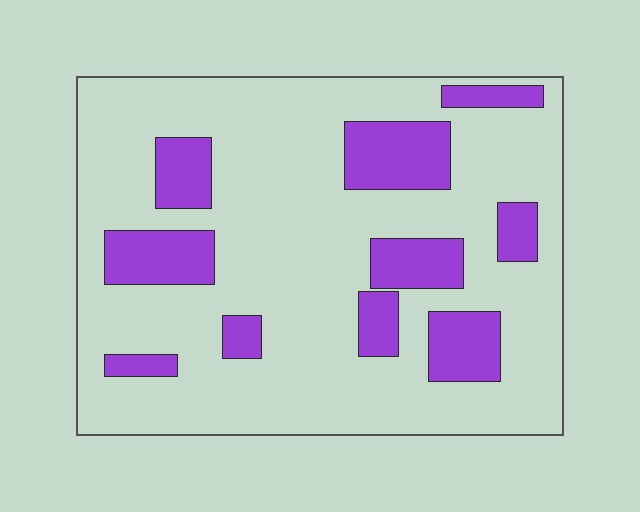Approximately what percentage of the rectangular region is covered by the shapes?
Approximately 20%.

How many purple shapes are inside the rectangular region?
10.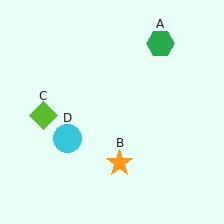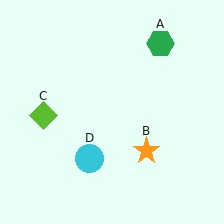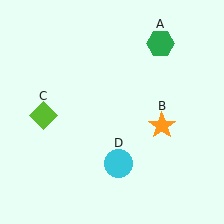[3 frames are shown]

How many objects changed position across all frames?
2 objects changed position: orange star (object B), cyan circle (object D).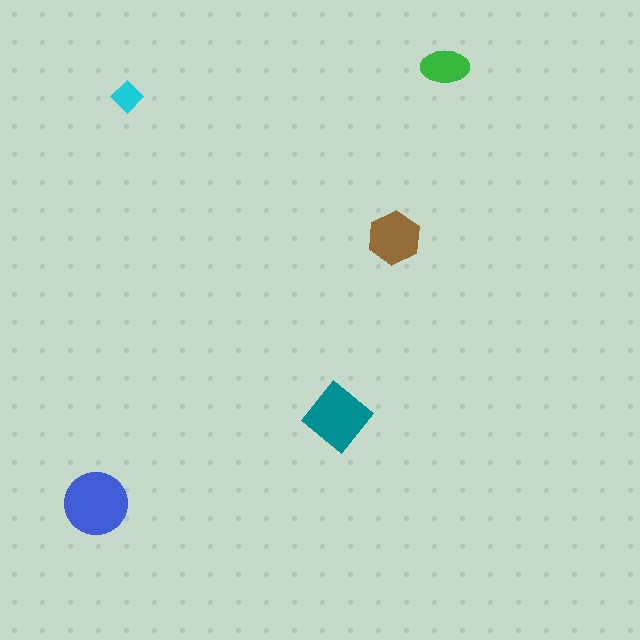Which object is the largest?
The blue circle.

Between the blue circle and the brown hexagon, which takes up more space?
The blue circle.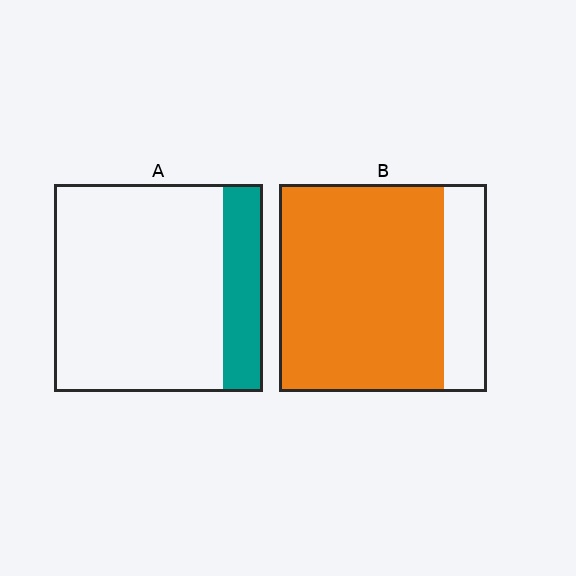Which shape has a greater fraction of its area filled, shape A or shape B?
Shape B.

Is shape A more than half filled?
No.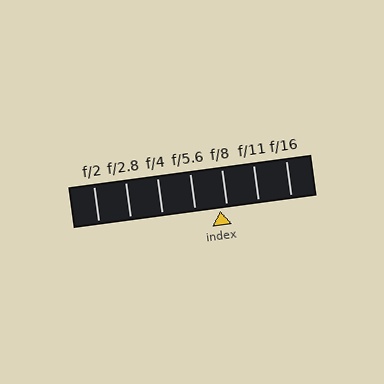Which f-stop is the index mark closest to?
The index mark is closest to f/8.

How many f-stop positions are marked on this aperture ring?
There are 7 f-stop positions marked.